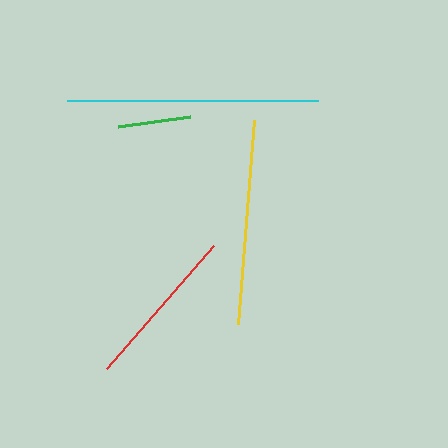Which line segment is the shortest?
The green line is the shortest at approximately 73 pixels.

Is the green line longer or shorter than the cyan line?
The cyan line is longer than the green line.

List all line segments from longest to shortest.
From longest to shortest: cyan, yellow, red, green.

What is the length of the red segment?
The red segment is approximately 163 pixels long.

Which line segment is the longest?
The cyan line is the longest at approximately 251 pixels.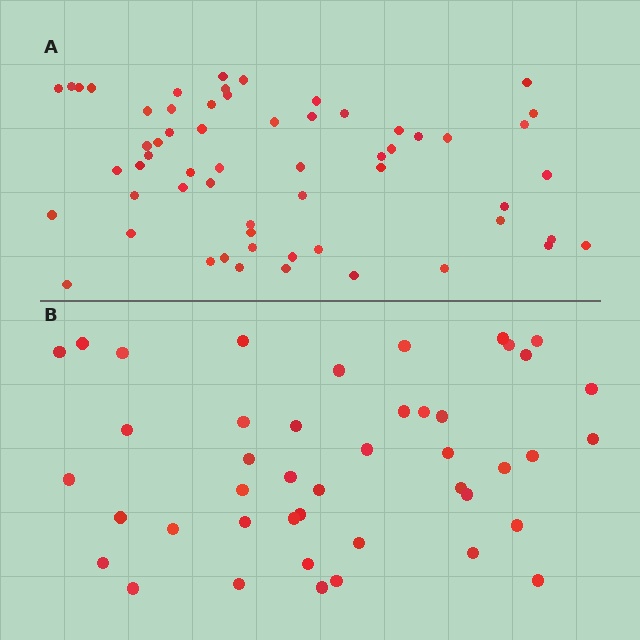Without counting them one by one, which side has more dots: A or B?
Region A (the top region) has more dots.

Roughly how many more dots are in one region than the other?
Region A has approximately 15 more dots than region B.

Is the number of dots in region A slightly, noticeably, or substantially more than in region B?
Region A has noticeably more, but not dramatically so. The ratio is roughly 1.3 to 1.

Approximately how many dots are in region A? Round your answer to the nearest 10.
About 60 dots. (The exact count is 59, which rounds to 60.)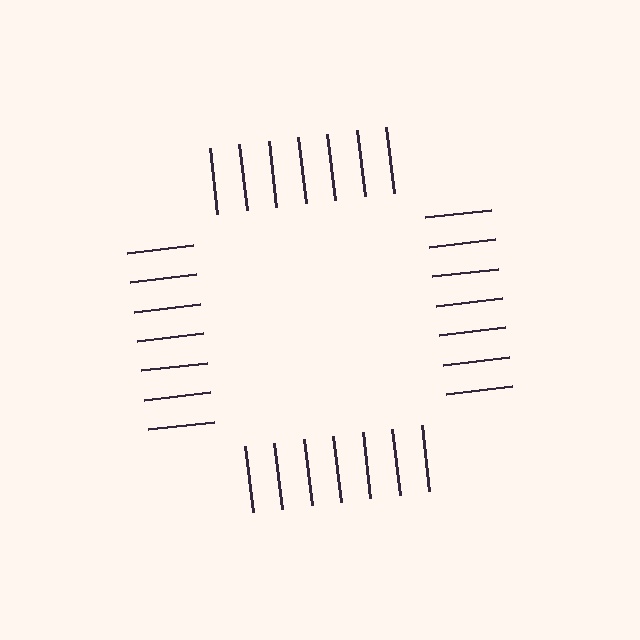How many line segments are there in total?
28 — 7 along each of the 4 edges.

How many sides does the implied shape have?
4 sides — the line-ends trace a square.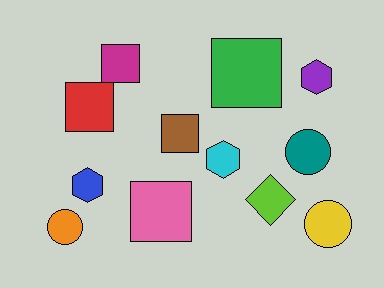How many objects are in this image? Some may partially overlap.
There are 12 objects.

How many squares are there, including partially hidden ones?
There are 5 squares.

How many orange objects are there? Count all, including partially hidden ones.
There is 1 orange object.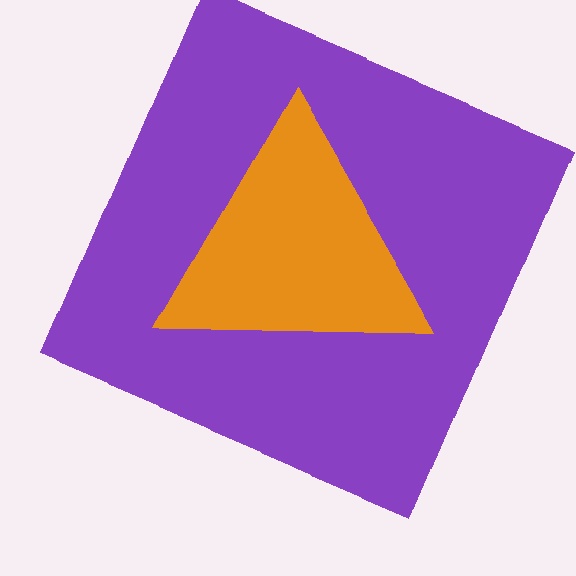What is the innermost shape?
The orange triangle.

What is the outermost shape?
The purple square.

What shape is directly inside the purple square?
The orange triangle.